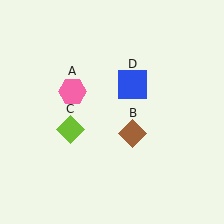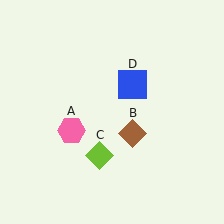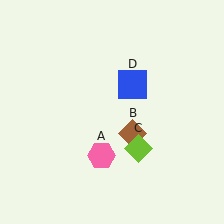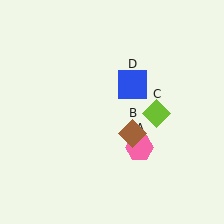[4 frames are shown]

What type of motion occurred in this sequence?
The pink hexagon (object A), lime diamond (object C) rotated counterclockwise around the center of the scene.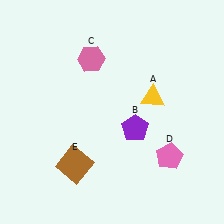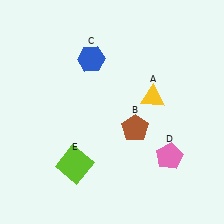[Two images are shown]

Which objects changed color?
B changed from purple to brown. C changed from pink to blue. E changed from brown to lime.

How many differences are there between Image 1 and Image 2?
There are 3 differences between the two images.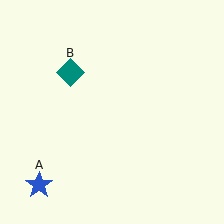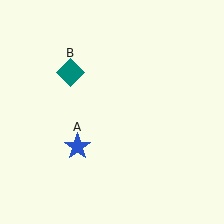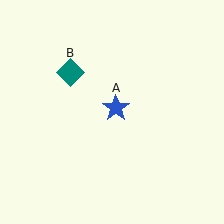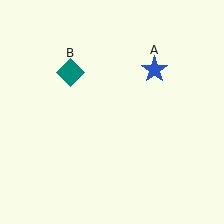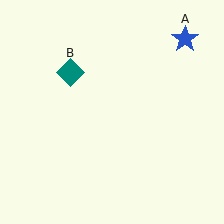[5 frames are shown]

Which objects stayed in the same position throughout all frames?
Teal diamond (object B) remained stationary.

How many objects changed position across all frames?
1 object changed position: blue star (object A).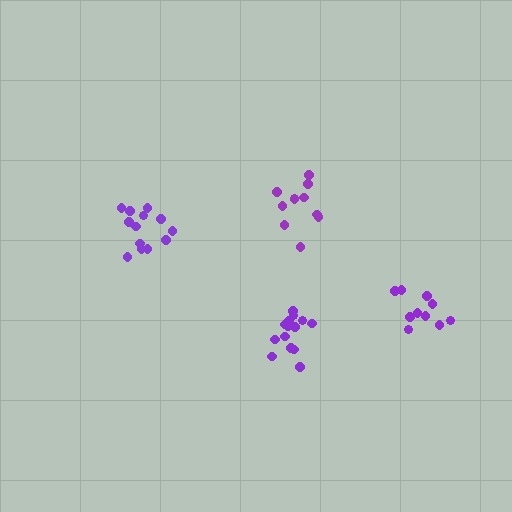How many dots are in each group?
Group 1: 11 dots, Group 2: 10 dots, Group 3: 13 dots, Group 4: 14 dots (48 total).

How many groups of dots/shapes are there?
There are 4 groups.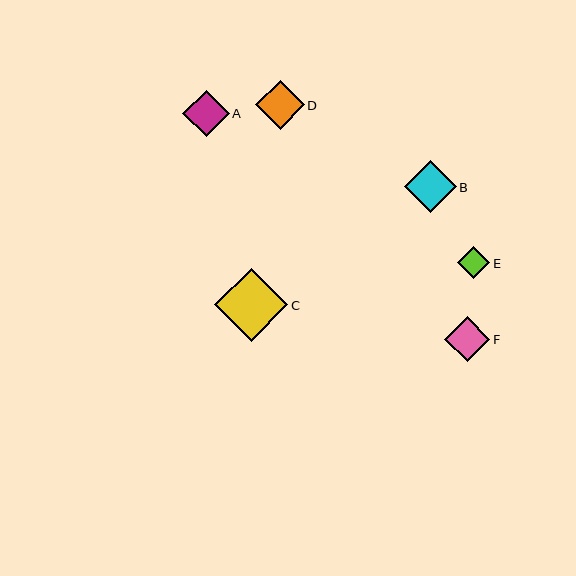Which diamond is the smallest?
Diamond E is the smallest with a size of approximately 32 pixels.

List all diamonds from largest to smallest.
From largest to smallest: C, B, D, A, F, E.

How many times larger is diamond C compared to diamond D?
Diamond C is approximately 1.5 times the size of diamond D.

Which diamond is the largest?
Diamond C is the largest with a size of approximately 73 pixels.